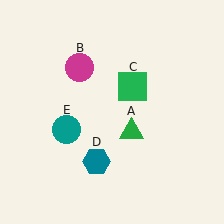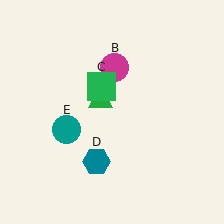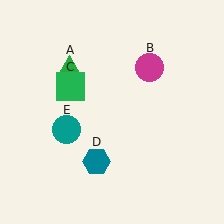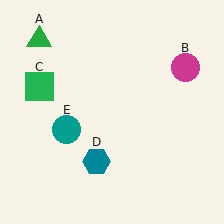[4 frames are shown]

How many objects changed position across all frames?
3 objects changed position: green triangle (object A), magenta circle (object B), green square (object C).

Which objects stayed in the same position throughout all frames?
Teal hexagon (object D) and teal circle (object E) remained stationary.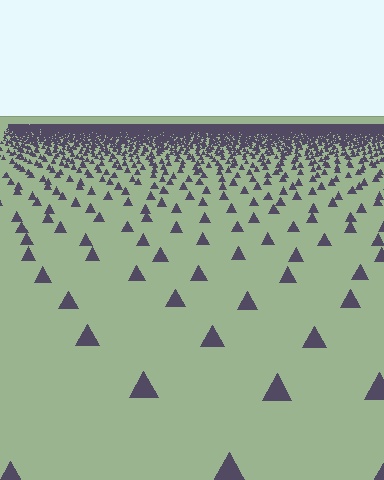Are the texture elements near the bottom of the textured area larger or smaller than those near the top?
Larger. Near the bottom, elements are closer to the viewer and appear at a bigger on-screen size.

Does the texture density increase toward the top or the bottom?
Density increases toward the top.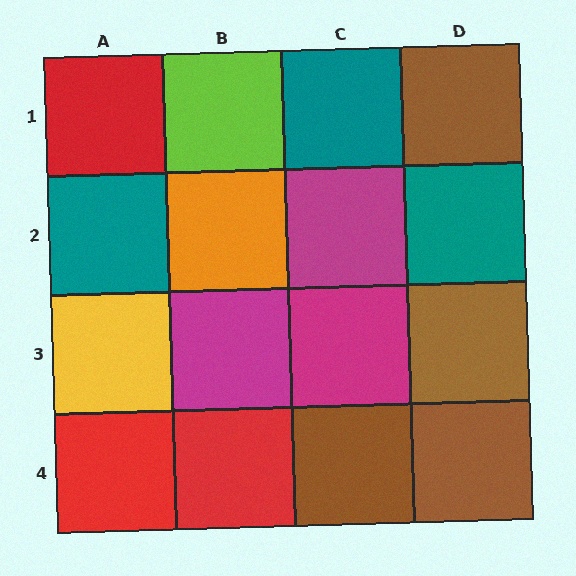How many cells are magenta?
3 cells are magenta.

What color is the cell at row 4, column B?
Red.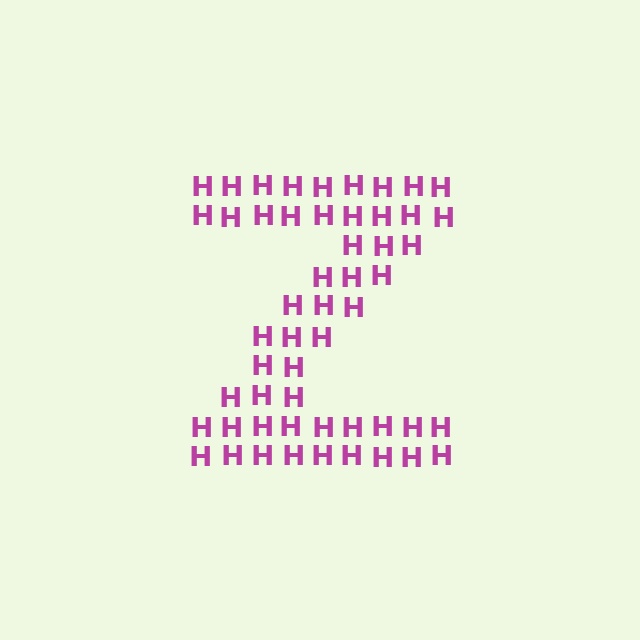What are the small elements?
The small elements are letter H's.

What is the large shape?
The large shape is the letter Z.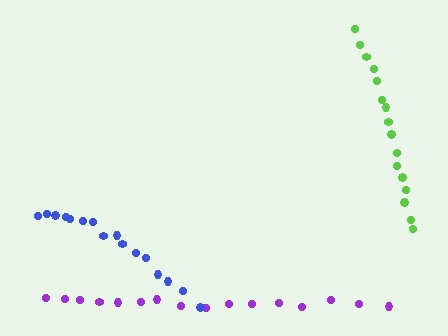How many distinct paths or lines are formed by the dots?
There are 3 distinct paths.